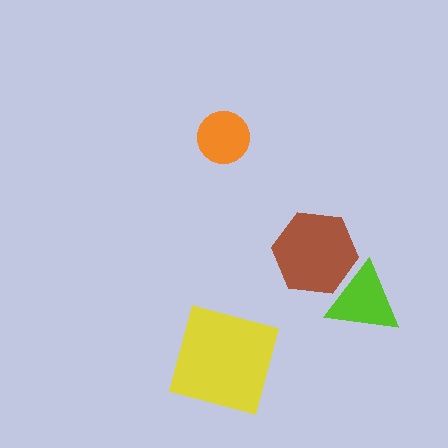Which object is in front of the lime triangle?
The brown hexagon is in front of the lime triangle.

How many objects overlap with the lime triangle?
1 object overlaps with the lime triangle.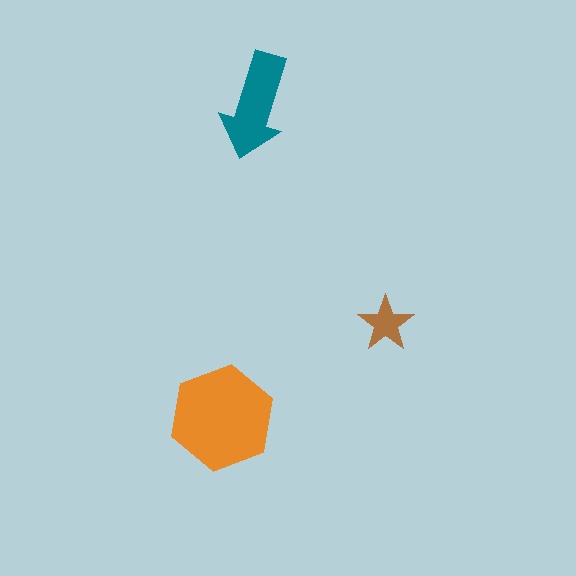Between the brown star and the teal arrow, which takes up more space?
The teal arrow.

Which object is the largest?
The orange hexagon.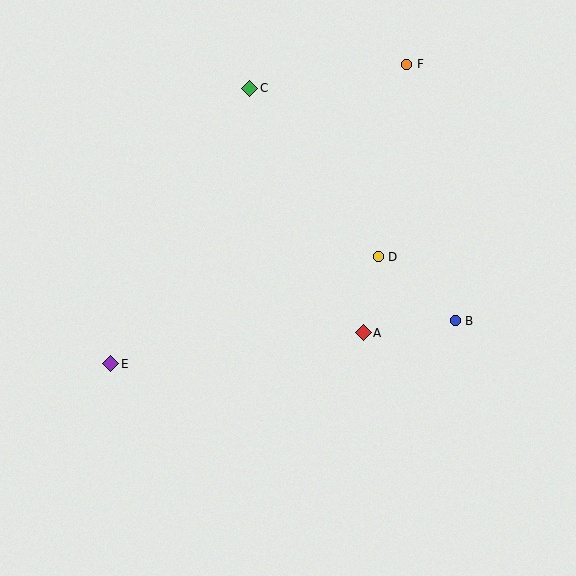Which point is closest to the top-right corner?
Point F is closest to the top-right corner.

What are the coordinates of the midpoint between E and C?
The midpoint between E and C is at (180, 226).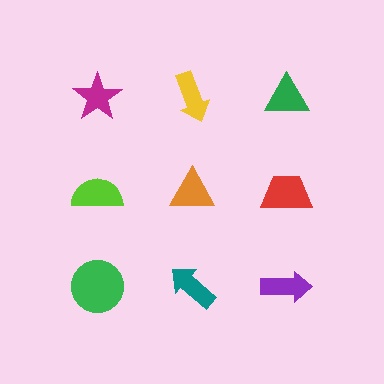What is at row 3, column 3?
A purple arrow.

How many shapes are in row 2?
3 shapes.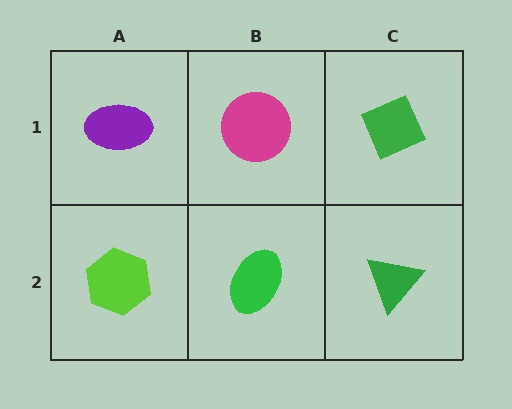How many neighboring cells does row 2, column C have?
2.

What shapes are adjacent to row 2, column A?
A purple ellipse (row 1, column A), a green ellipse (row 2, column B).